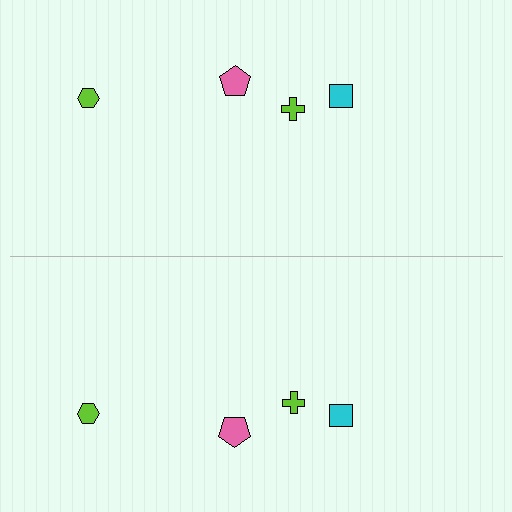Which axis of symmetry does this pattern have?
The pattern has a horizontal axis of symmetry running through the center of the image.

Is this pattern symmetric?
Yes, this pattern has bilateral (reflection) symmetry.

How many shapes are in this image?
There are 8 shapes in this image.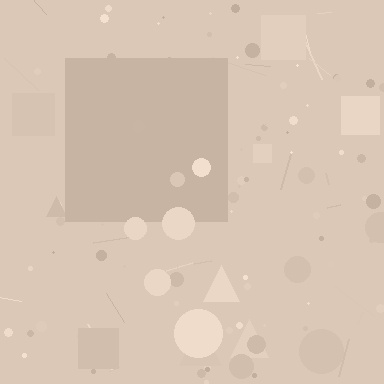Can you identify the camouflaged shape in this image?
The camouflaged shape is a square.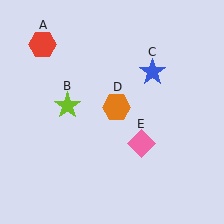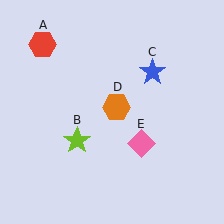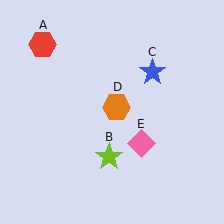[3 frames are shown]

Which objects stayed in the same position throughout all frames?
Red hexagon (object A) and blue star (object C) and orange hexagon (object D) and pink diamond (object E) remained stationary.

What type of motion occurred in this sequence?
The lime star (object B) rotated counterclockwise around the center of the scene.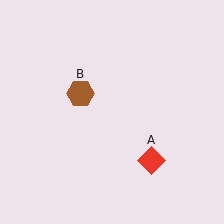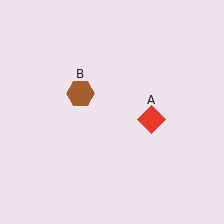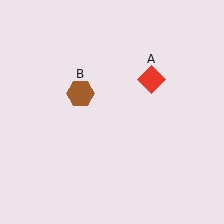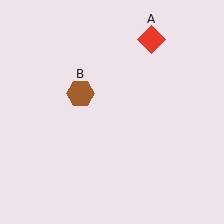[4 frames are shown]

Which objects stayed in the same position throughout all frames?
Brown hexagon (object B) remained stationary.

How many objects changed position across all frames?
1 object changed position: red diamond (object A).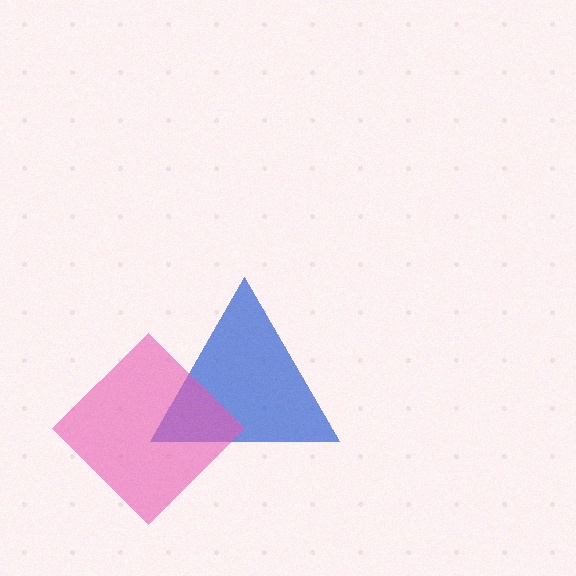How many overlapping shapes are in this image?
There are 2 overlapping shapes in the image.